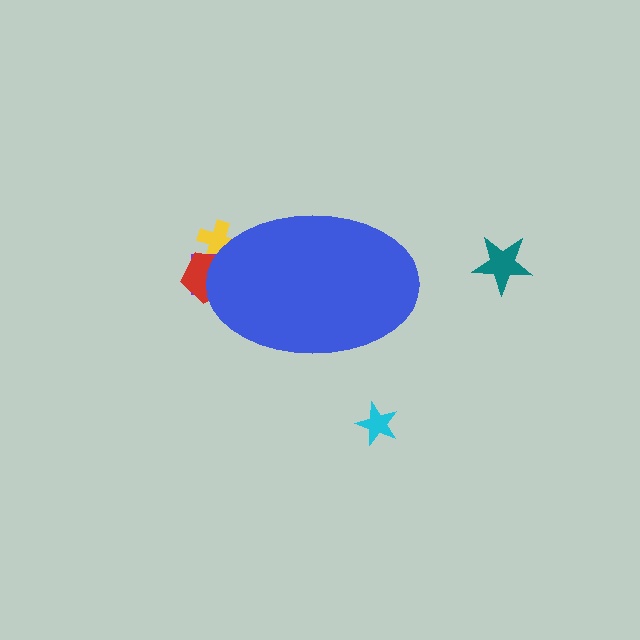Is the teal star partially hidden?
No, the teal star is fully visible.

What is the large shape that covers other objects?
A blue ellipse.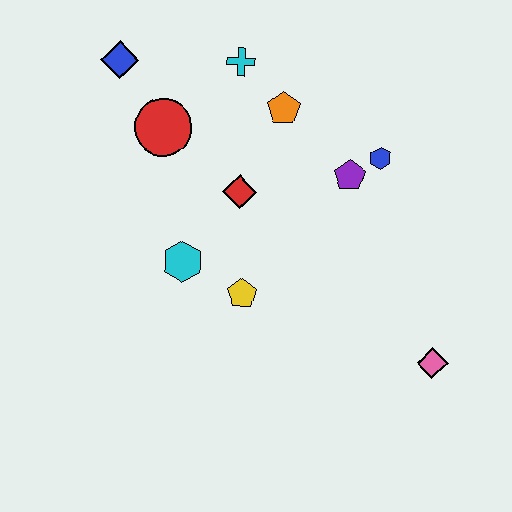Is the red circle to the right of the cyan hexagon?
No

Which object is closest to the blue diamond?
The red circle is closest to the blue diamond.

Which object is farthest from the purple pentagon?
The blue diamond is farthest from the purple pentagon.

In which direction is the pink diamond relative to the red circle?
The pink diamond is to the right of the red circle.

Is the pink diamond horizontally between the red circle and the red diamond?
No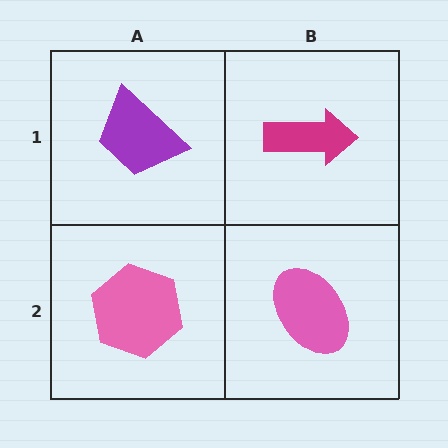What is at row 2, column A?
A pink hexagon.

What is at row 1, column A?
A purple trapezoid.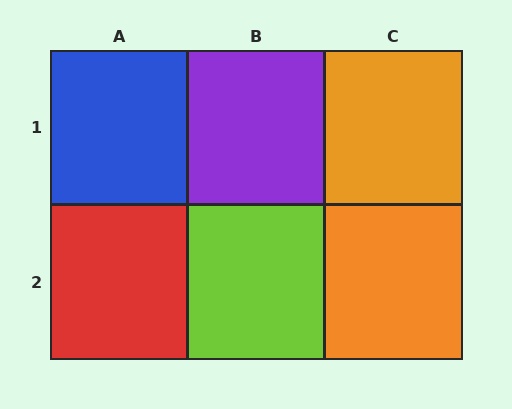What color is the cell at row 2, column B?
Lime.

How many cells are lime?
1 cell is lime.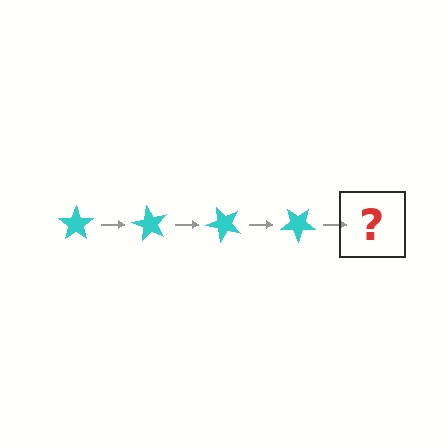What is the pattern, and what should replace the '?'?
The pattern is that the star rotates 60 degrees each step. The '?' should be a cyan star rotated 240 degrees.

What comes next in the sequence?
The next element should be a cyan star rotated 240 degrees.